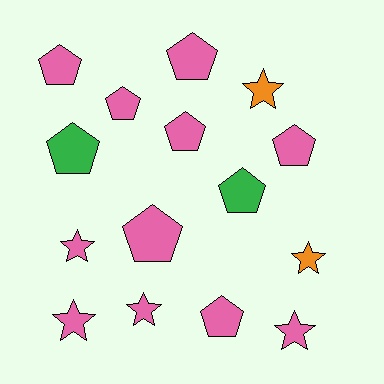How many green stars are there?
There are no green stars.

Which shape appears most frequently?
Pentagon, with 9 objects.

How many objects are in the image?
There are 15 objects.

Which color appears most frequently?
Pink, with 11 objects.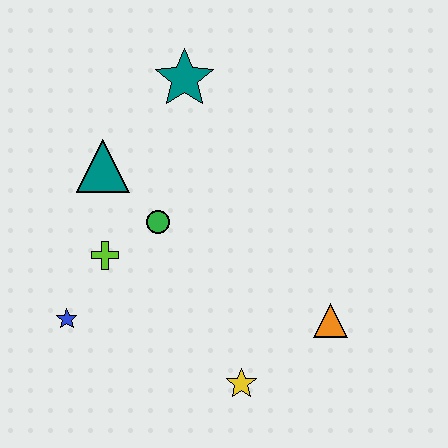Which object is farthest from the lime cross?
The orange triangle is farthest from the lime cross.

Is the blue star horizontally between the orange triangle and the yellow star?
No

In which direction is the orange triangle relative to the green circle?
The orange triangle is to the right of the green circle.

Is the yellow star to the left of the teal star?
No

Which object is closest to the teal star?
The teal triangle is closest to the teal star.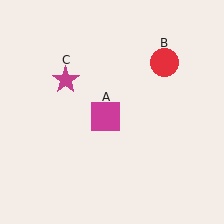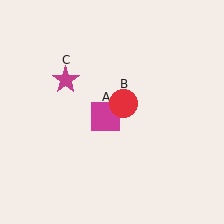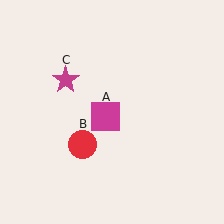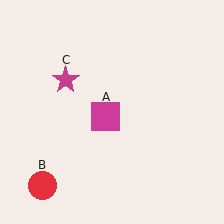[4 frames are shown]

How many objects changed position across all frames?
1 object changed position: red circle (object B).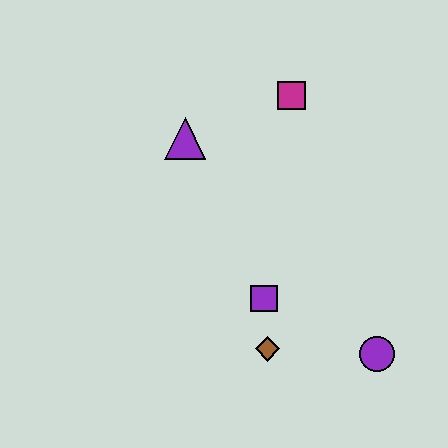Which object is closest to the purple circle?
The brown diamond is closest to the purple circle.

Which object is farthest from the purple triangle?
The purple circle is farthest from the purple triangle.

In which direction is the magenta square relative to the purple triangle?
The magenta square is to the right of the purple triangle.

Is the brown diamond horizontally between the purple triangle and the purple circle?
Yes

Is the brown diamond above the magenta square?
No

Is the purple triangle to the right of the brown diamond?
No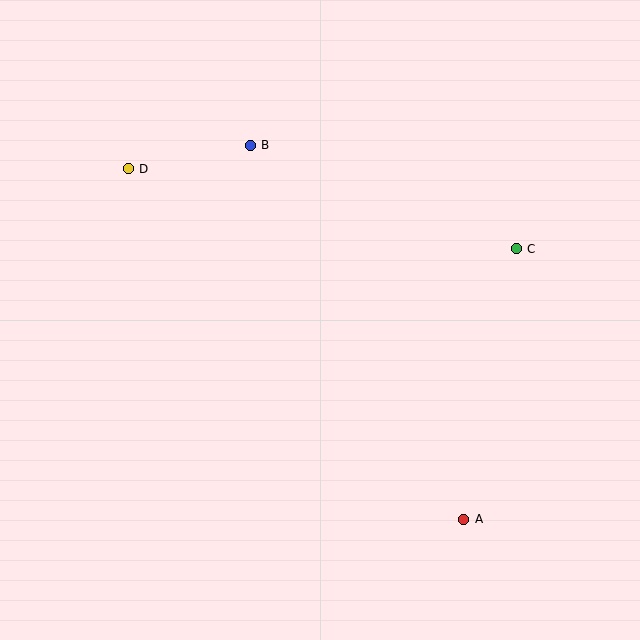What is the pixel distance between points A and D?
The distance between A and D is 486 pixels.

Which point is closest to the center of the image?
Point B at (250, 145) is closest to the center.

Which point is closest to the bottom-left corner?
Point A is closest to the bottom-left corner.